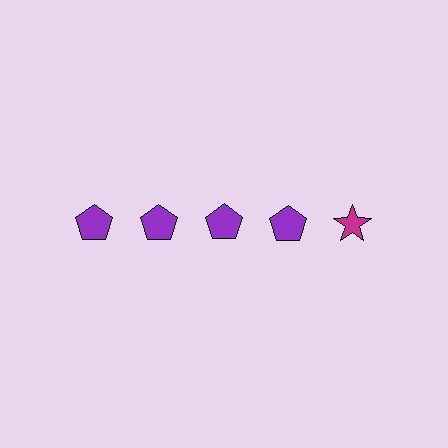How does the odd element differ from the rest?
It differs in both color (magenta instead of purple) and shape (star instead of pentagon).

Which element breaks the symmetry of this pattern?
The magenta star in the top row, rightmost column breaks the symmetry. All other shapes are purple pentagons.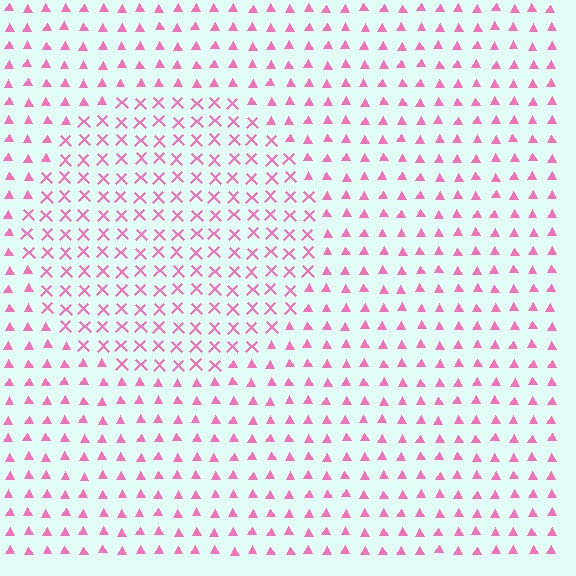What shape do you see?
I see a circle.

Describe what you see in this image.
The image is filled with small pink elements arranged in a uniform grid. A circle-shaped region contains X marks, while the surrounding area contains triangles. The boundary is defined purely by the change in element shape.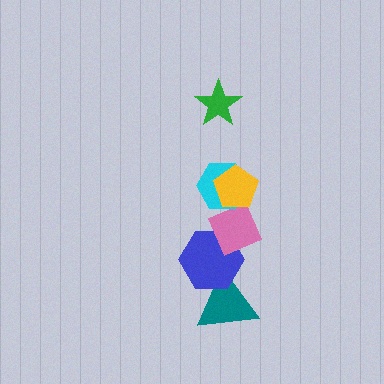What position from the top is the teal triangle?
The teal triangle is 6th from the top.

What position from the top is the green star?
The green star is 1st from the top.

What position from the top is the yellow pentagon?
The yellow pentagon is 2nd from the top.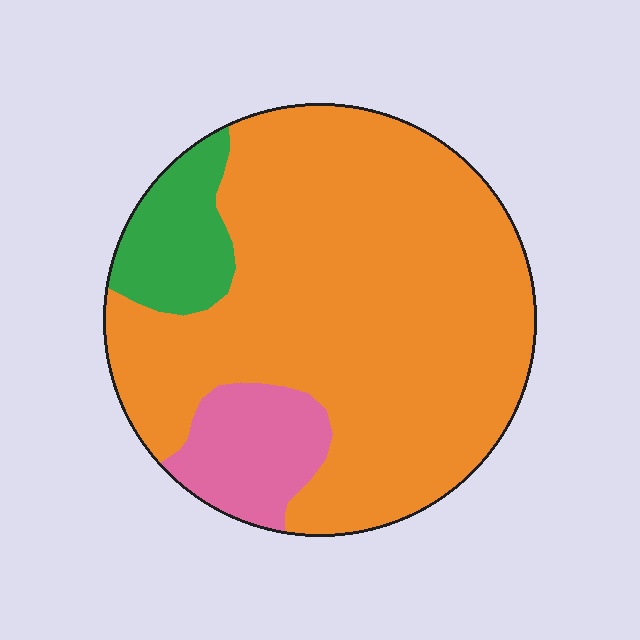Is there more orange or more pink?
Orange.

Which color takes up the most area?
Orange, at roughly 80%.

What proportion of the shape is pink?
Pink covers around 10% of the shape.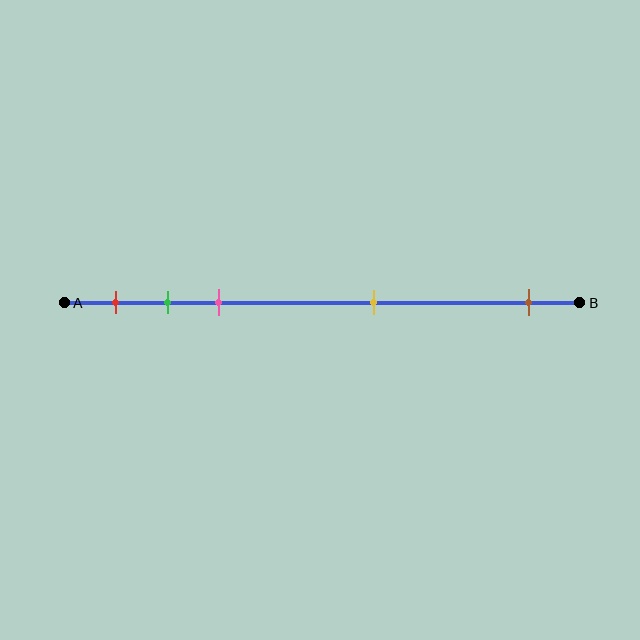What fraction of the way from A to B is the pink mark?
The pink mark is approximately 30% (0.3) of the way from A to B.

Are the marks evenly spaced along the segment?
No, the marks are not evenly spaced.